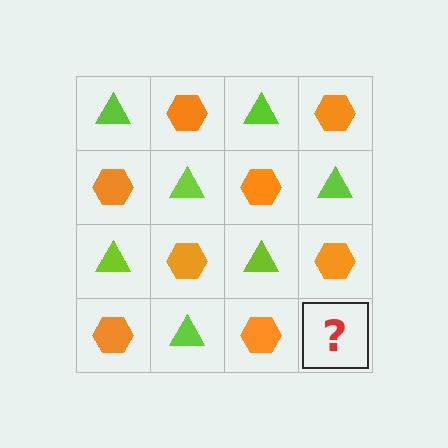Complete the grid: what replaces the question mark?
The question mark should be replaced with a lime triangle.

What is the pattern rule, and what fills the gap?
The rule is that it alternates lime triangle and orange hexagon in a checkerboard pattern. The gap should be filled with a lime triangle.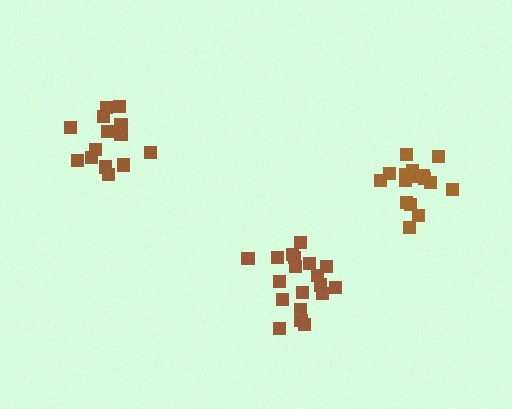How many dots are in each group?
Group 1: 14 dots, Group 2: 19 dots, Group 3: 16 dots (49 total).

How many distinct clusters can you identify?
There are 3 distinct clusters.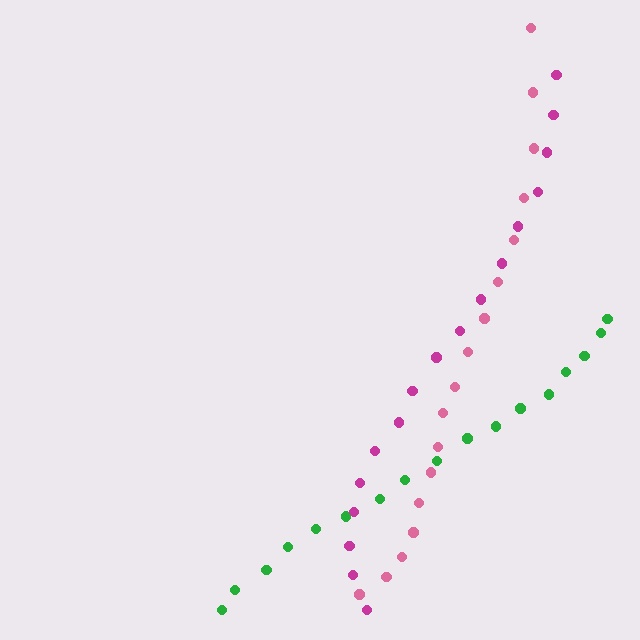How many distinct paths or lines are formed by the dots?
There are 3 distinct paths.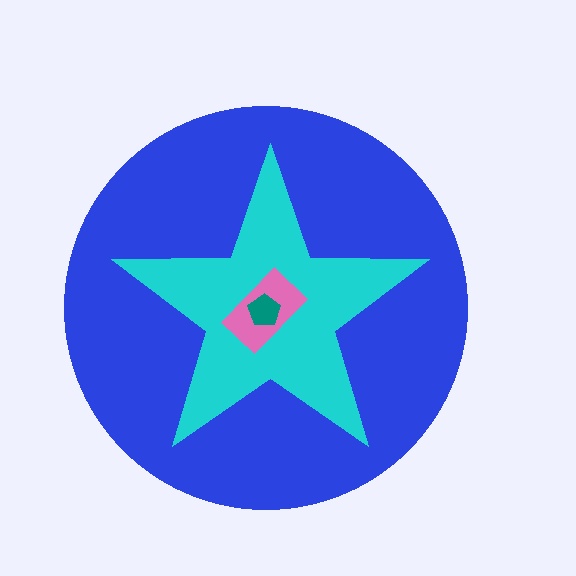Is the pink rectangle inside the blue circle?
Yes.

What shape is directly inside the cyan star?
The pink rectangle.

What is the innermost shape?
The teal pentagon.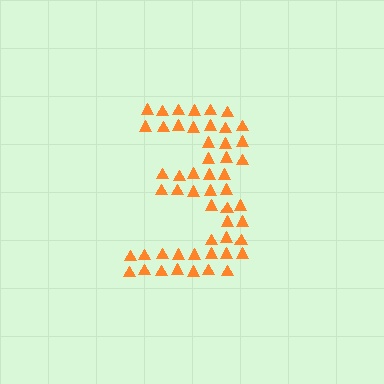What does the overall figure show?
The overall figure shows the digit 3.